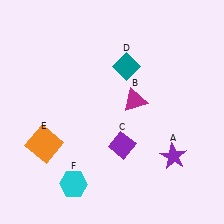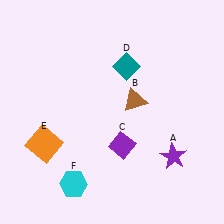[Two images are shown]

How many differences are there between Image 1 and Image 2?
There is 1 difference between the two images.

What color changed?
The triangle (B) changed from magenta in Image 1 to brown in Image 2.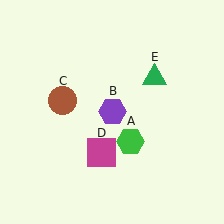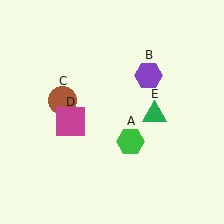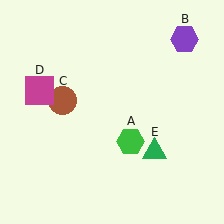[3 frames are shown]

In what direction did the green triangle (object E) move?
The green triangle (object E) moved down.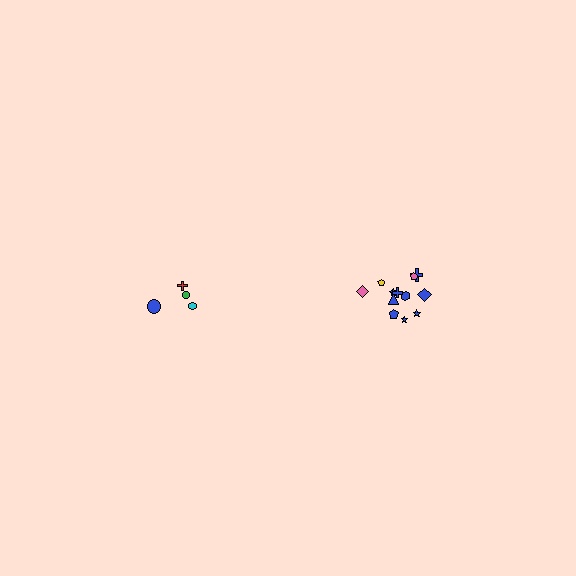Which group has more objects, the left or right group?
The right group.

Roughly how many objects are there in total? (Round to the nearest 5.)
Roughly 15 objects in total.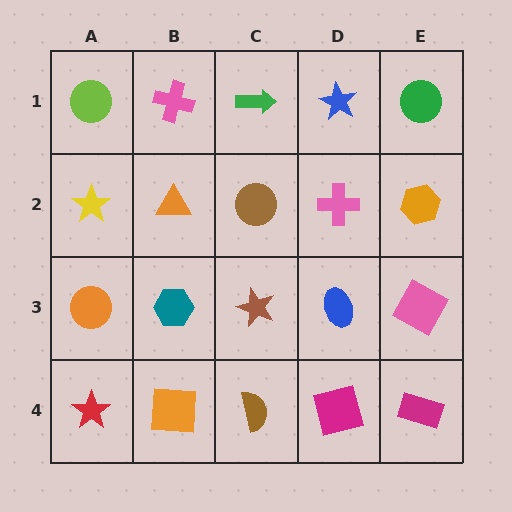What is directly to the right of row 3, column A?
A teal hexagon.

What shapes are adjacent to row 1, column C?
A brown circle (row 2, column C), a pink cross (row 1, column B), a blue star (row 1, column D).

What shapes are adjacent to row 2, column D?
A blue star (row 1, column D), a blue ellipse (row 3, column D), a brown circle (row 2, column C), an orange hexagon (row 2, column E).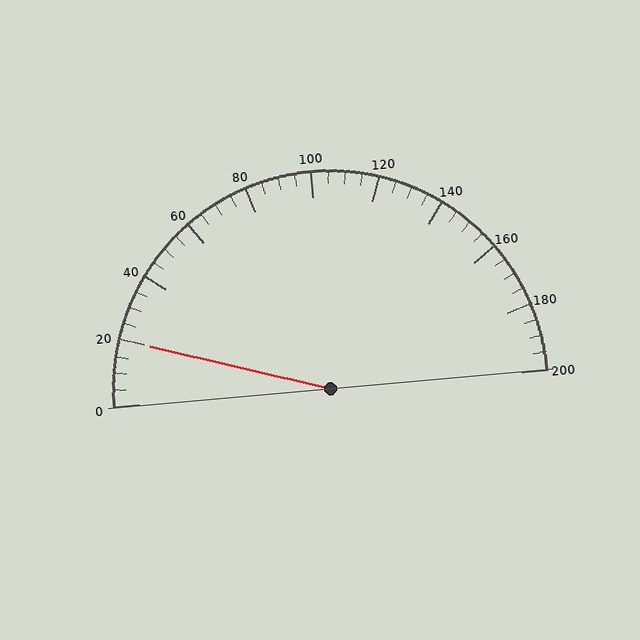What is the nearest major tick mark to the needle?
The nearest major tick mark is 20.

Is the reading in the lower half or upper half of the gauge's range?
The reading is in the lower half of the range (0 to 200).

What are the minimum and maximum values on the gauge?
The gauge ranges from 0 to 200.